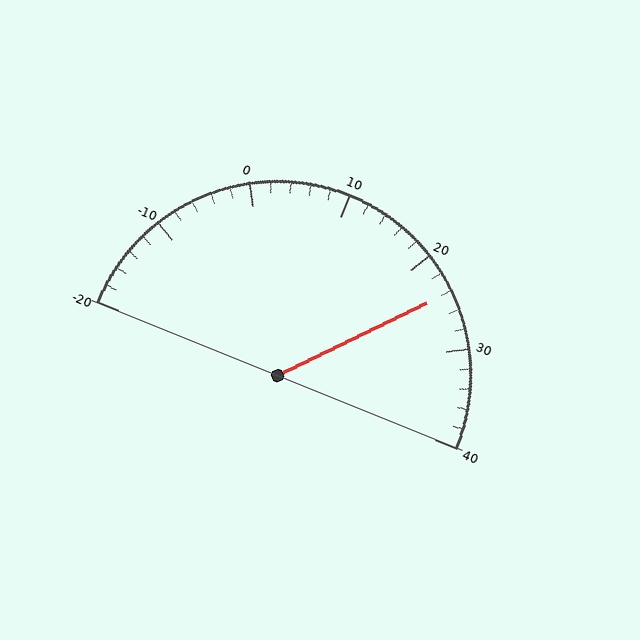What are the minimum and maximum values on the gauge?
The gauge ranges from -20 to 40.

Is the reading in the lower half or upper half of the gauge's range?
The reading is in the upper half of the range (-20 to 40).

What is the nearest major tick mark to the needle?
The nearest major tick mark is 20.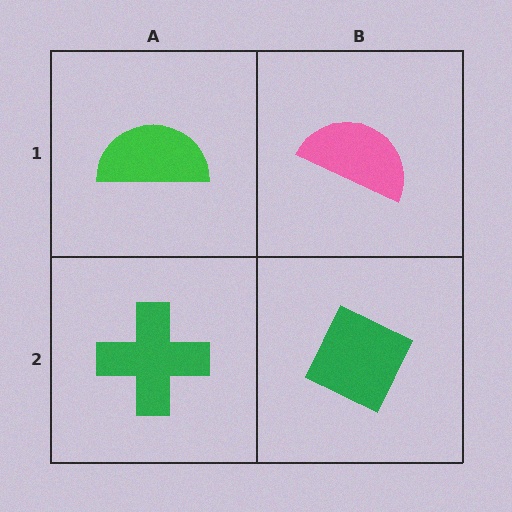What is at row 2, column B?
A green diamond.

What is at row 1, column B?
A pink semicircle.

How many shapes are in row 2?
2 shapes.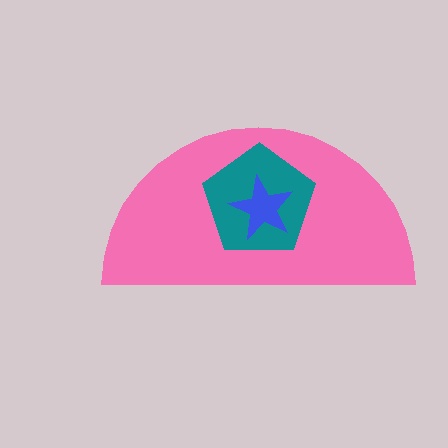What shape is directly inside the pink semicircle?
The teal pentagon.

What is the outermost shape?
The pink semicircle.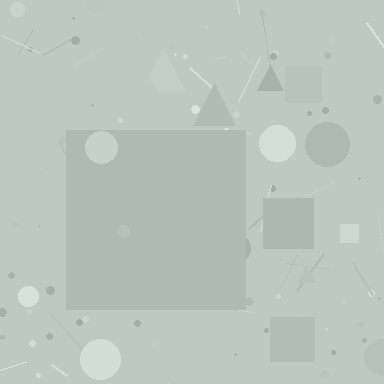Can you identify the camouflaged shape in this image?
The camouflaged shape is a square.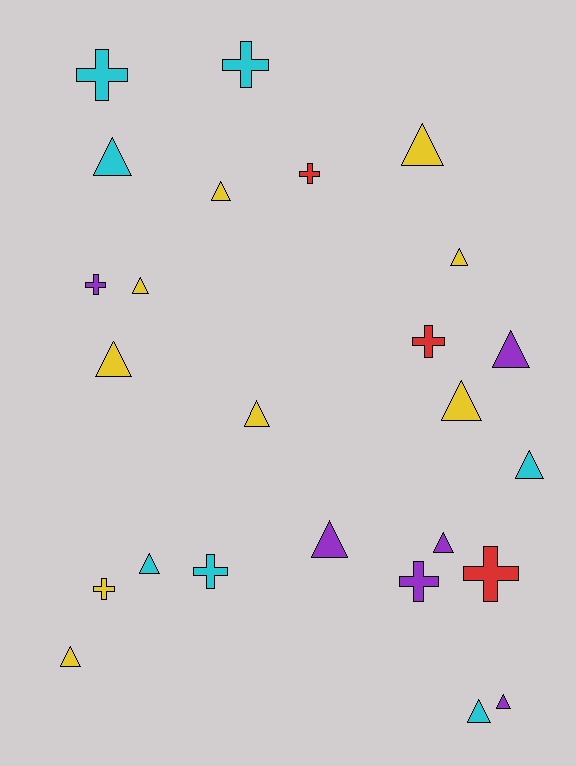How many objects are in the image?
There are 25 objects.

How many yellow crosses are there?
There is 1 yellow cross.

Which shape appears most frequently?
Triangle, with 16 objects.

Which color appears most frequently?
Yellow, with 9 objects.